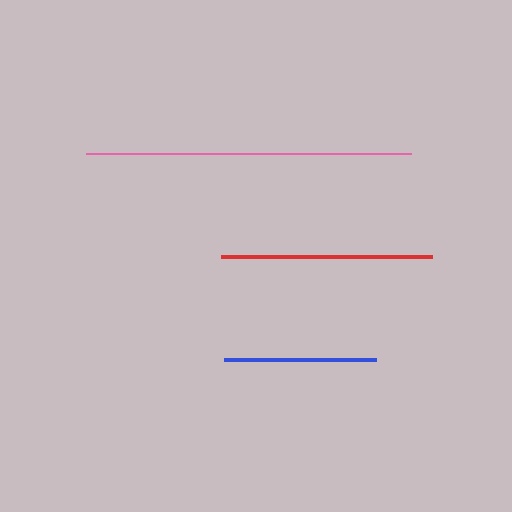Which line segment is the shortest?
The blue line is the shortest at approximately 152 pixels.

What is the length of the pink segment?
The pink segment is approximately 325 pixels long.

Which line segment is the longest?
The pink line is the longest at approximately 325 pixels.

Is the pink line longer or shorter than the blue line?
The pink line is longer than the blue line.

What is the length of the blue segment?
The blue segment is approximately 152 pixels long.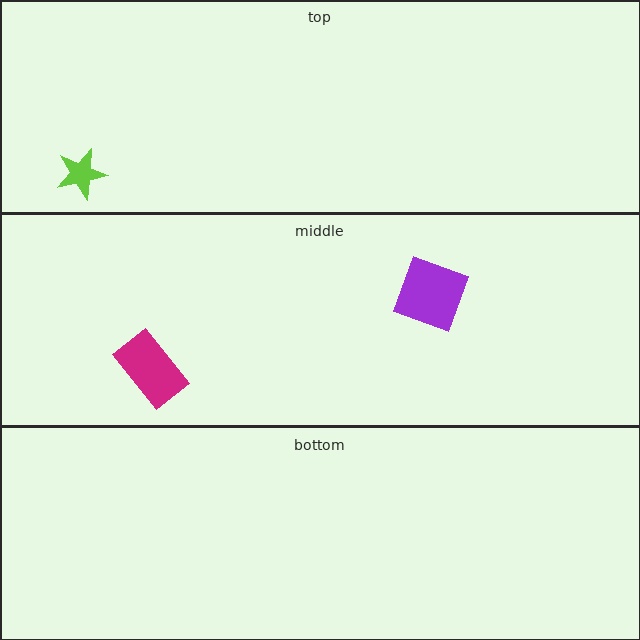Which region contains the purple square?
The middle region.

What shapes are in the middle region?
The magenta rectangle, the purple square.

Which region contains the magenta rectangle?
The middle region.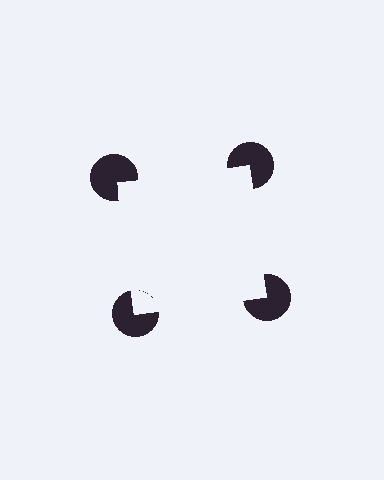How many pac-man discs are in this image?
There are 4 — one at each vertex of the illusory square.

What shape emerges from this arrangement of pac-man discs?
An illusory square — its edges are inferred from the aligned wedge cuts in the pac-man discs, not physically drawn.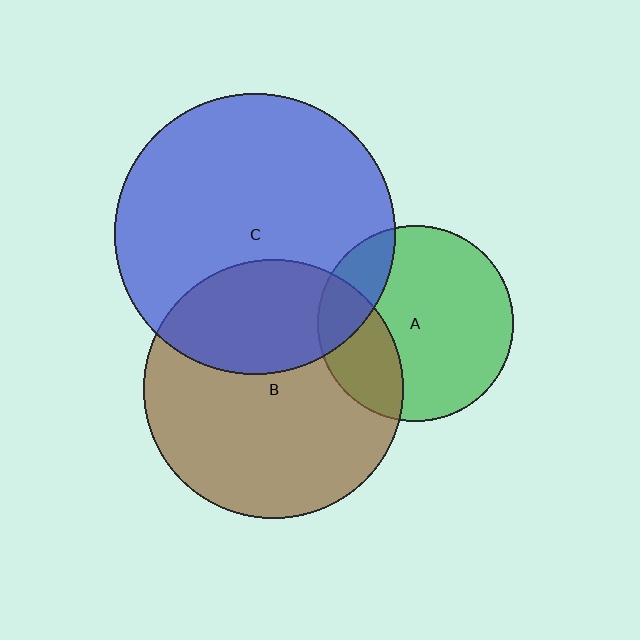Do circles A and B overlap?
Yes.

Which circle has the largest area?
Circle C (blue).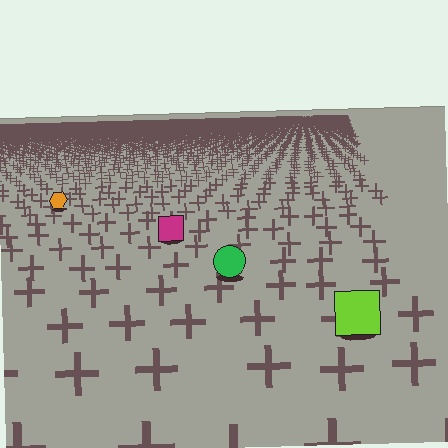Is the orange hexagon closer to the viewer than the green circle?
No. The green circle is closer — you can tell from the texture gradient: the ground texture is coarser near it.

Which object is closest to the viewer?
The lime square is closest. The texture marks near it are larger and more spread out.